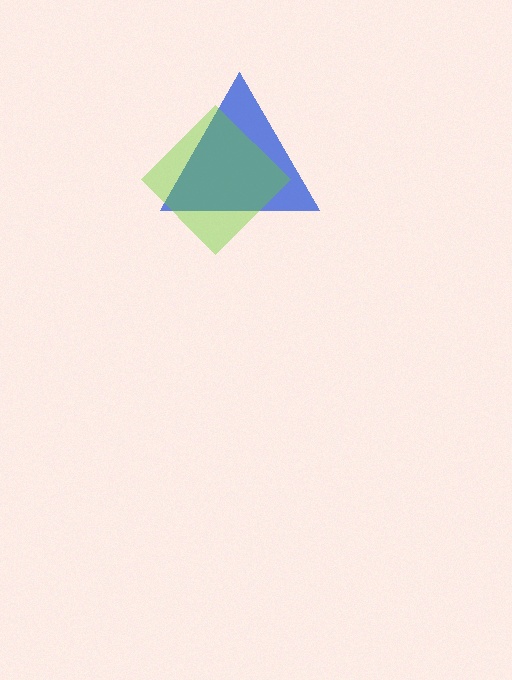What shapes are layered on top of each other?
The layered shapes are: a blue triangle, a lime diamond.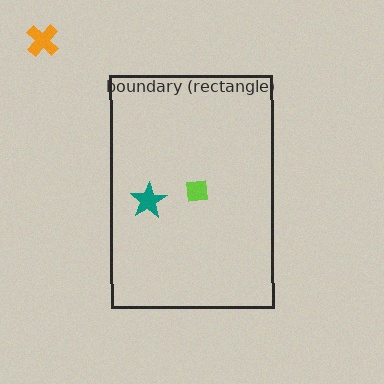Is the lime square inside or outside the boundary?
Inside.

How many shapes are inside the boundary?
2 inside, 1 outside.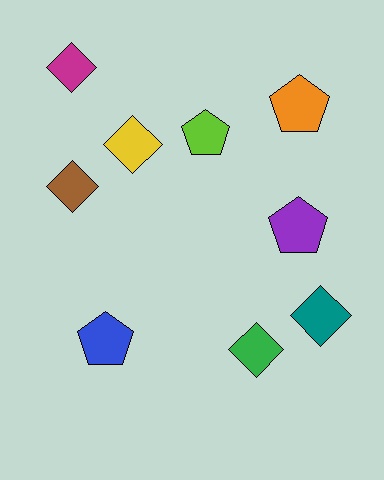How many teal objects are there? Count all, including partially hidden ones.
There is 1 teal object.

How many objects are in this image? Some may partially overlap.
There are 9 objects.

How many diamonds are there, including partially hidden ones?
There are 5 diamonds.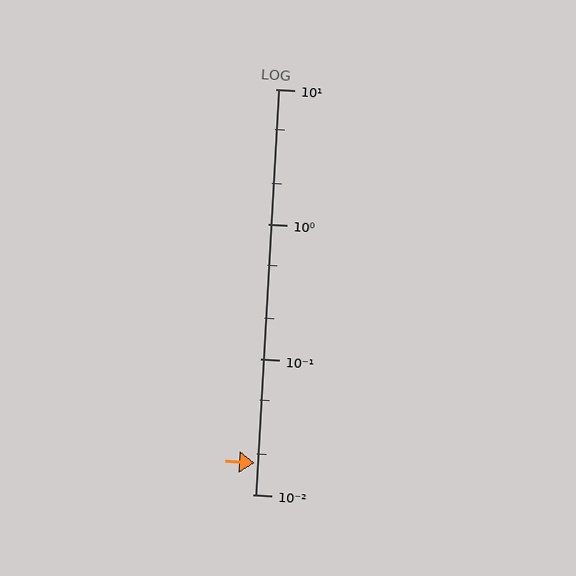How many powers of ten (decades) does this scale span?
The scale spans 3 decades, from 0.01 to 10.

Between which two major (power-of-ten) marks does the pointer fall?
The pointer is between 0.01 and 0.1.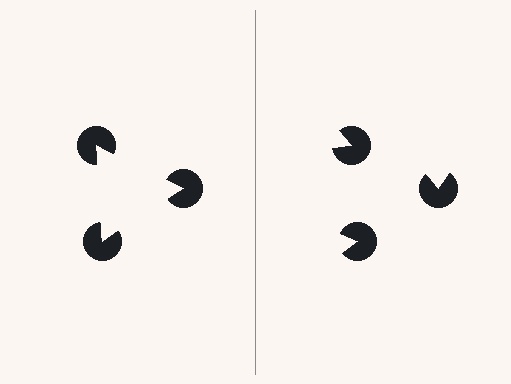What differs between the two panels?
The pac-man discs are positioned identically on both sides; only the wedge orientations differ. On the left they align to a triangle; on the right they are misaligned.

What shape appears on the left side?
An illusory triangle.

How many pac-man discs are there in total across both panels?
6 — 3 on each side.